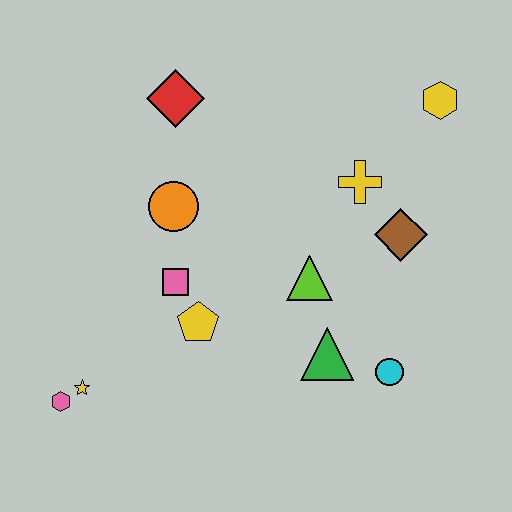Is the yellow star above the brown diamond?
No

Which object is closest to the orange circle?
The pink square is closest to the orange circle.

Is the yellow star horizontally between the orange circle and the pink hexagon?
Yes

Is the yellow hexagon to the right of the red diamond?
Yes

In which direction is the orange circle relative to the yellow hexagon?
The orange circle is to the left of the yellow hexagon.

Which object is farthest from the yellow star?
The yellow hexagon is farthest from the yellow star.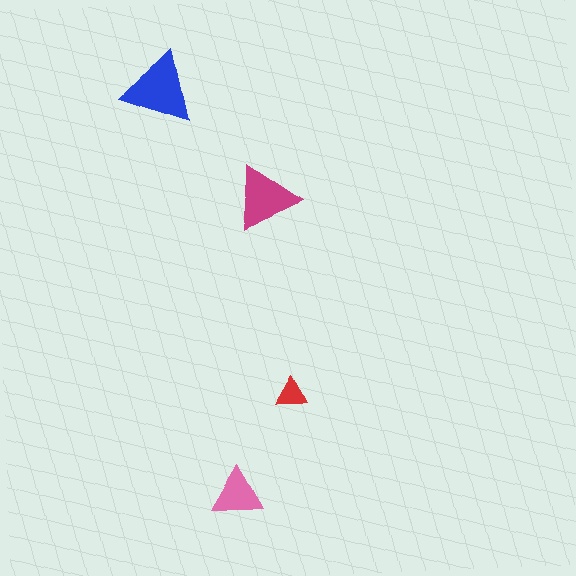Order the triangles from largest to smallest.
the blue one, the magenta one, the pink one, the red one.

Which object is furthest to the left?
The blue triangle is leftmost.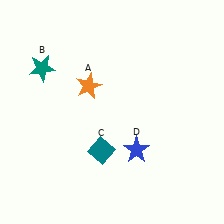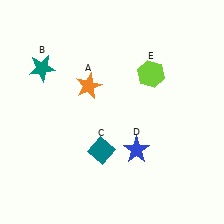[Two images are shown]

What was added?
A lime hexagon (E) was added in Image 2.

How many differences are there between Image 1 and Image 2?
There is 1 difference between the two images.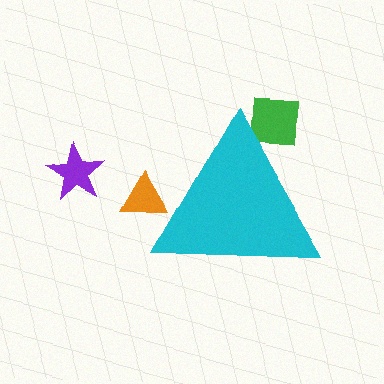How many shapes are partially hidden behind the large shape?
2 shapes are partially hidden.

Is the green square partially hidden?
Yes, the green square is partially hidden behind the cyan triangle.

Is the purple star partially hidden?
No, the purple star is fully visible.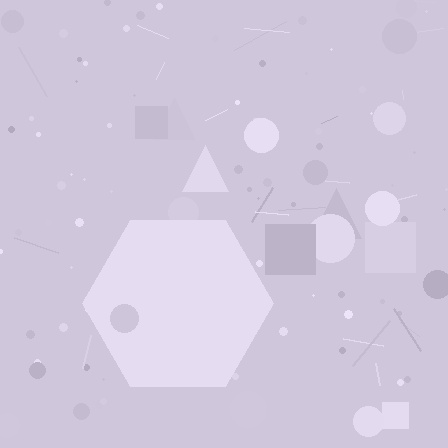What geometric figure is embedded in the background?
A hexagon is embedded in the background.